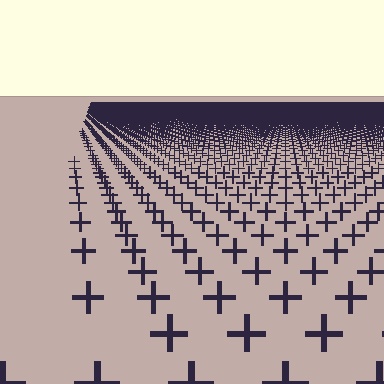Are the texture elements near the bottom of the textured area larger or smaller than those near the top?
Larger. Near the bottom, elements are closer to the viewer and appear at a bigger on-screen size.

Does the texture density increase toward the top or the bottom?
Density increases toward the top.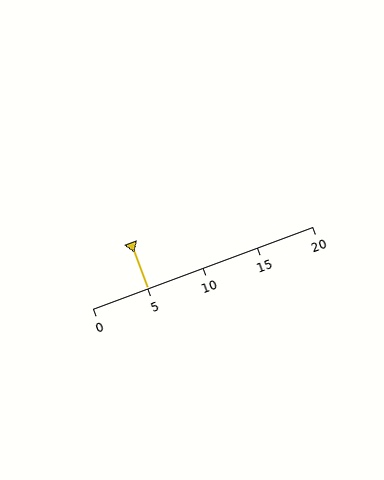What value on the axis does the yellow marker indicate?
The marker indicates approximately 5.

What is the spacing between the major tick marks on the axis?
The major ticks are spaced 5 apart.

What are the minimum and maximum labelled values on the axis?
The axis runs from 0 to 20.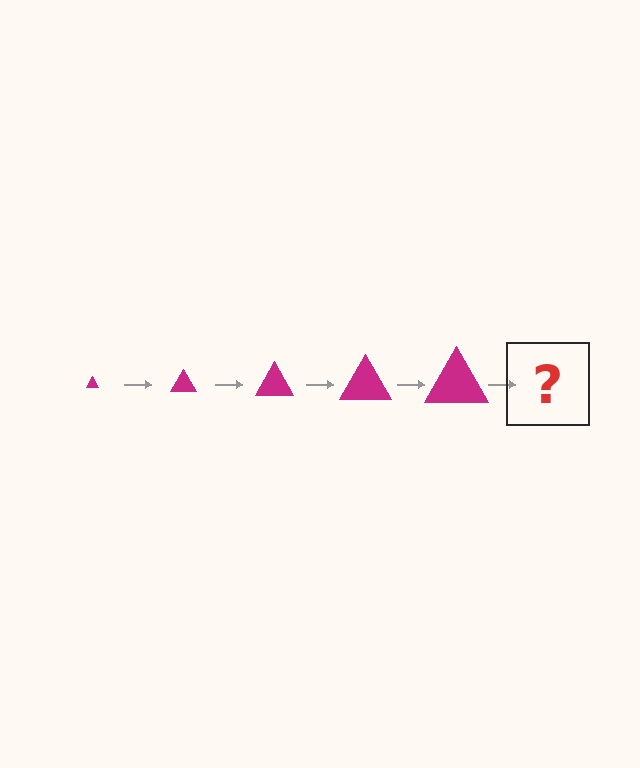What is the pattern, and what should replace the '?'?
The pattern is that the triangle gets progressively larger each step. The '?' should be a magenta triangle, larger than the previous one.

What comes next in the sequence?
The next element should be a magenta triangle, larger than the previous one.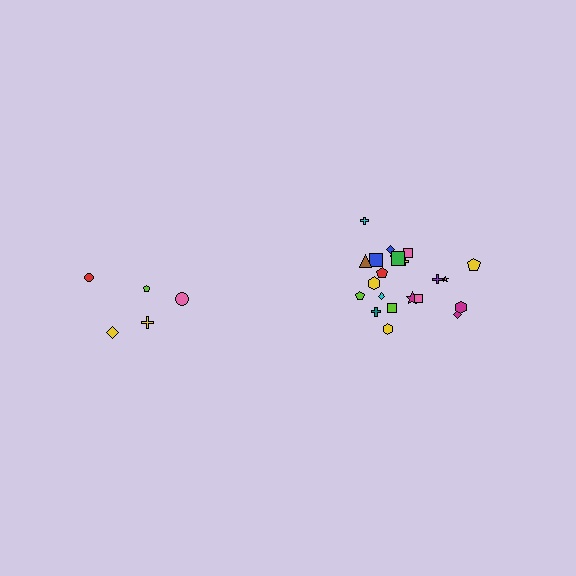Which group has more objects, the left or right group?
The right group.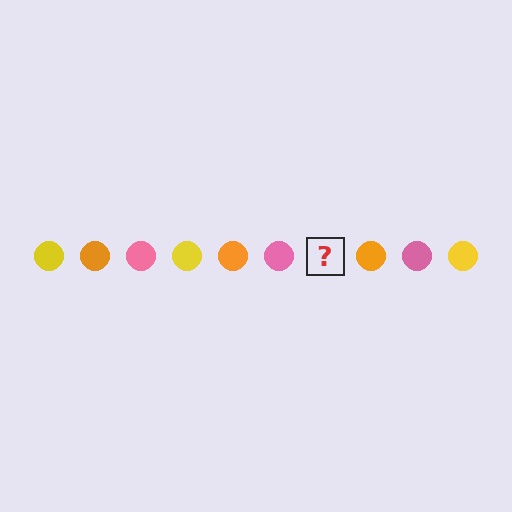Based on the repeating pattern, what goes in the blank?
The blank should be a yellow circle.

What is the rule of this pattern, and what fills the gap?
The rule is that the pattern cycles through yellow, orange, pink circles. The gap should be filled with a yellow circle.